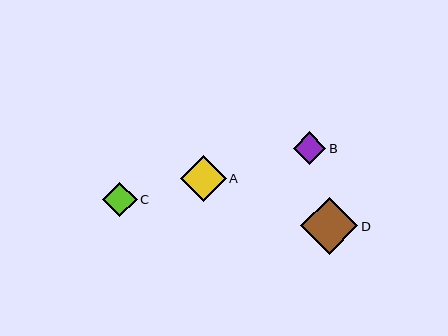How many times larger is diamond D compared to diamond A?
Diamond D is approximately 1.2 times the size of diamond A.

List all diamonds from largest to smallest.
From largest to smallest: D, A, C, B.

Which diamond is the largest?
Diamond D is the largest with a size of approximately 57 pixels.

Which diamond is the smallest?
Diamond B is the smallest with a size of approximately 33 pixels.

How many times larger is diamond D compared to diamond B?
Diamond D is approximately 1.7 times the size of diamond B.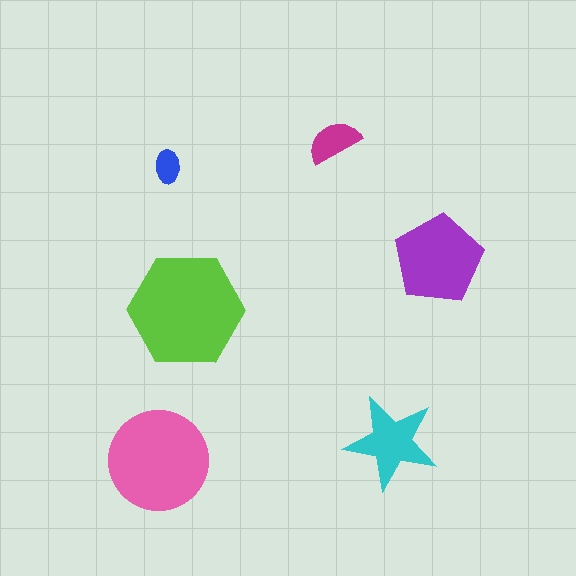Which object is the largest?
The lime hexagon.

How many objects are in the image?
There are 6 objects in the image.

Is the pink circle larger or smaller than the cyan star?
Larger.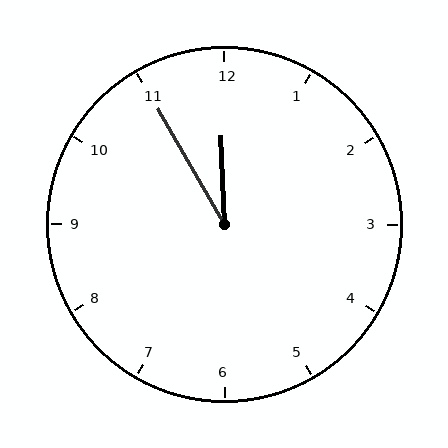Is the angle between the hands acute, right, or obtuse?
It is acute.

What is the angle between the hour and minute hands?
Approximately 28 degrees.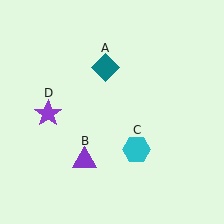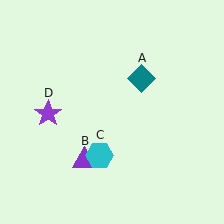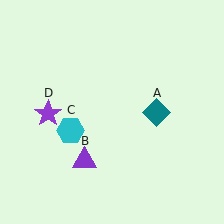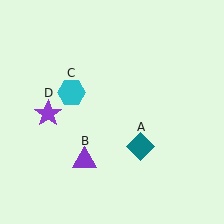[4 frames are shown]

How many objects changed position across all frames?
2 objects changed position: teal diamond (object A), cyan hexagon (object C).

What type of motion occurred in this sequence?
The teal diamond (object A), cyan hexagon (object C) rotated clockwise around the center of the scene.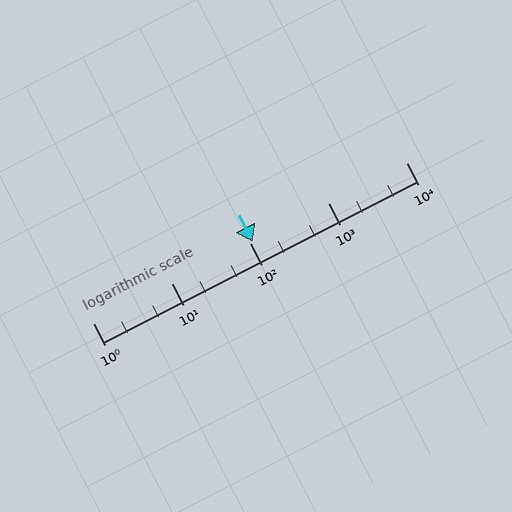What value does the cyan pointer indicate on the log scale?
The pointer indicates approximately 110.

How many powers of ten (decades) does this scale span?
The scale spans 4 decades, from 1 to 10000.